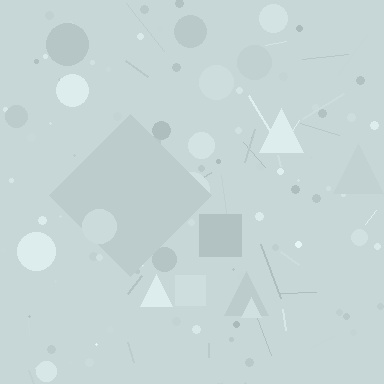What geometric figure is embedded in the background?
A diamond is embedded in the background.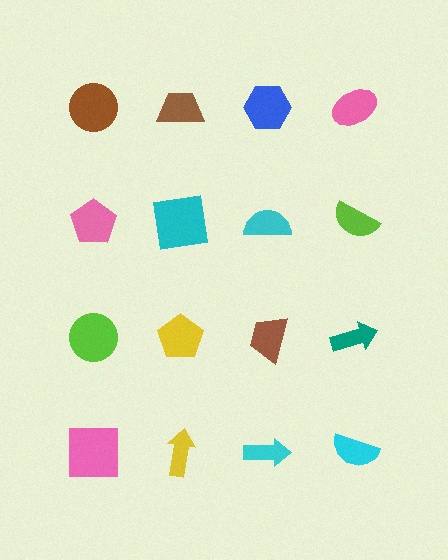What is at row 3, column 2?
A yellow pentagon.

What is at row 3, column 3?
A brown trapezoid.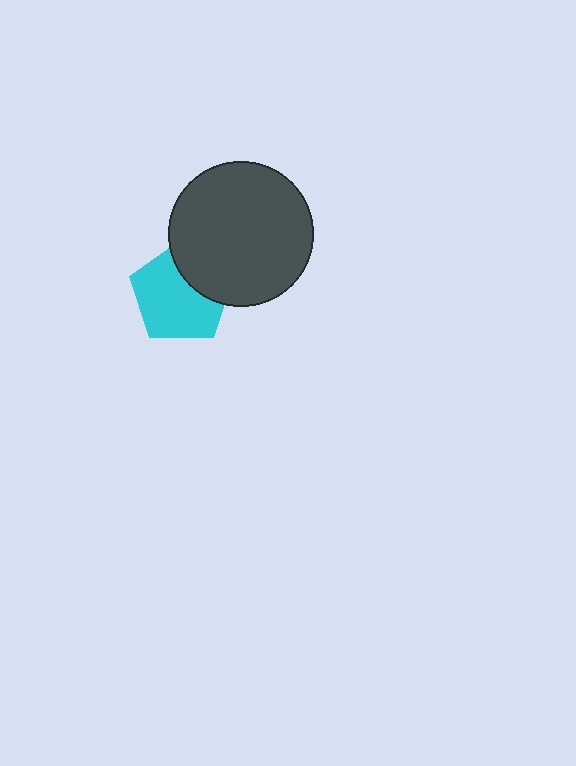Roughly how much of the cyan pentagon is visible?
Most of it is visible (roughly 70%).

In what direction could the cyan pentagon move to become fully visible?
The cyan pentagon could move toward the lower-left. That would shift it out from behind the dark gray circle entirely.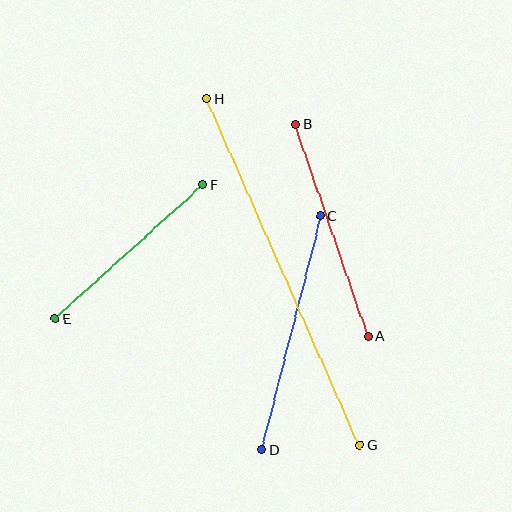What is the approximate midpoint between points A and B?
The midpoint is at approximately (332, 230) pixels.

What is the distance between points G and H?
The distance is approximately 378 pixels.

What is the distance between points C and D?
The distance is approximately 240 pixels.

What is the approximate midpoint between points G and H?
The midpoint is at approximately (283, 272) pixels.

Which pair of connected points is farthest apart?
Points G and H are farthest apart.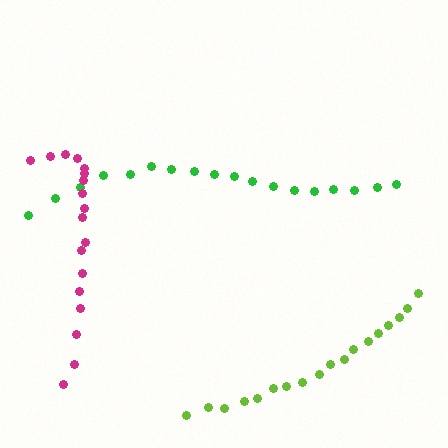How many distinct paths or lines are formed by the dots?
There are 3 distinct paths.